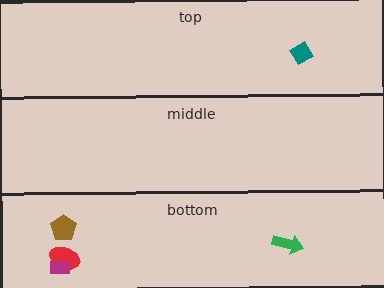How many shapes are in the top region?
1.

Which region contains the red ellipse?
The bottom region.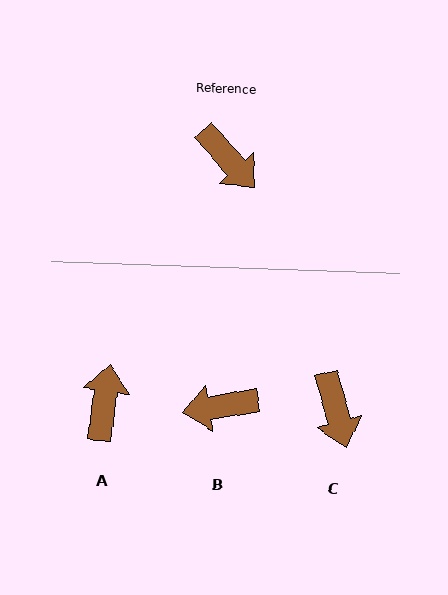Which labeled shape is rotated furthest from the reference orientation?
A, about 130 degrees away.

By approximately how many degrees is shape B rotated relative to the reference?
Approximately 122 degrees clockwise.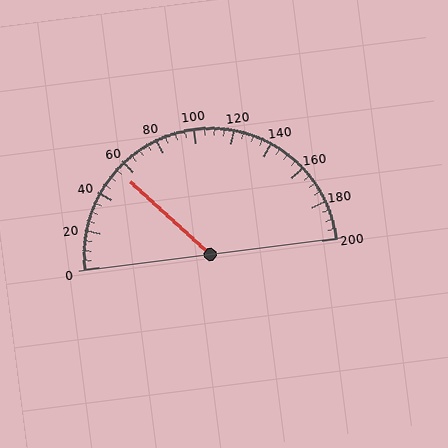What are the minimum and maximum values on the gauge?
The gauge ranges from 0 to 200.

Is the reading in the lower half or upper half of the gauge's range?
The reading is in the lower half of the range (0 to 200).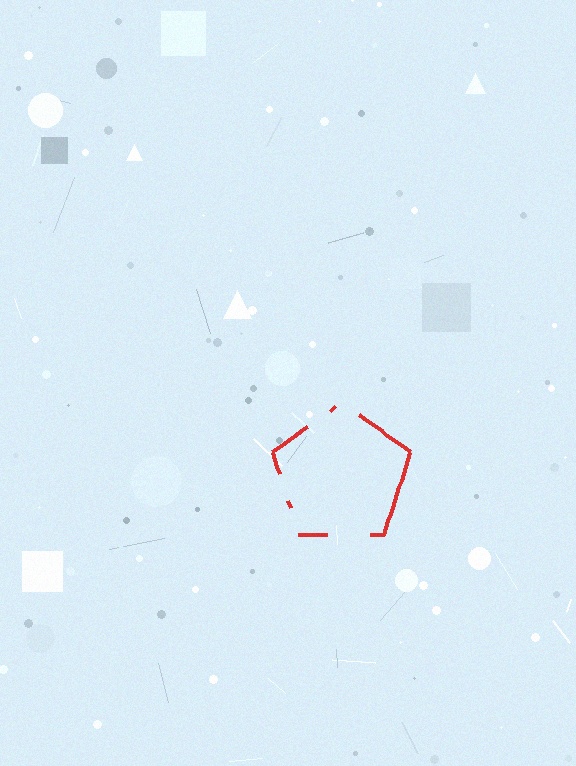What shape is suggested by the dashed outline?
The dashed outline suggests a pentagon.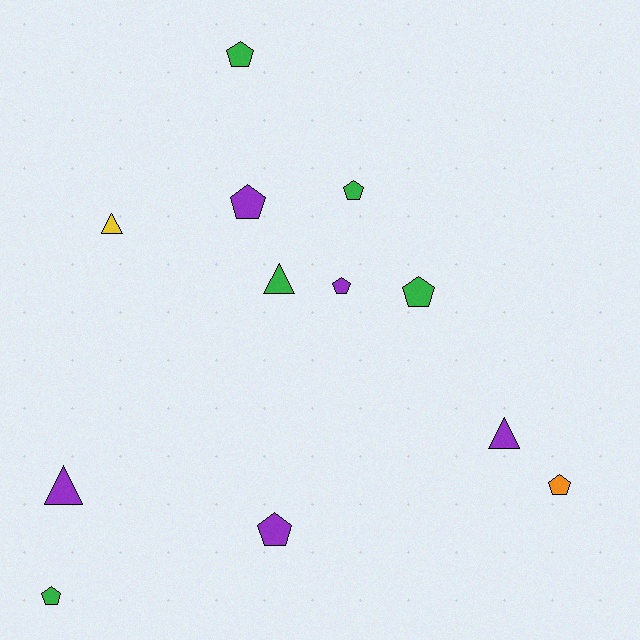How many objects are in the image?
There are 12 objects.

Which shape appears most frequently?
Pentagon, with 8 objects.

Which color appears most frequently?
Green, with 5 objects.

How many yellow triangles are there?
There is 1 yellow triangle.